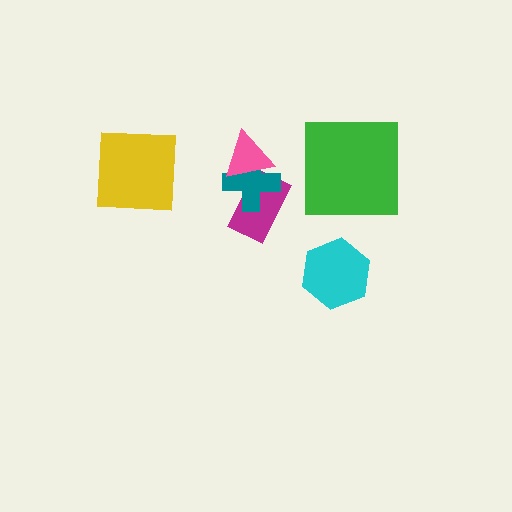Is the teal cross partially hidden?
Yes, it is partially covered by another shape.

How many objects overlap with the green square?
0 objects overlap with the green square.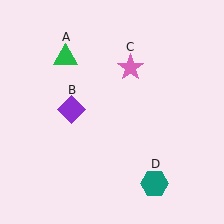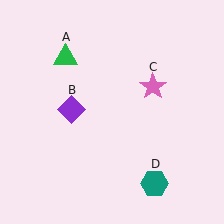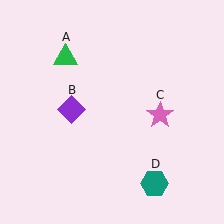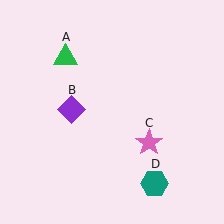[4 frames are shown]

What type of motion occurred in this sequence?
The pink star (object C) rotated clockwise around the center of the scene.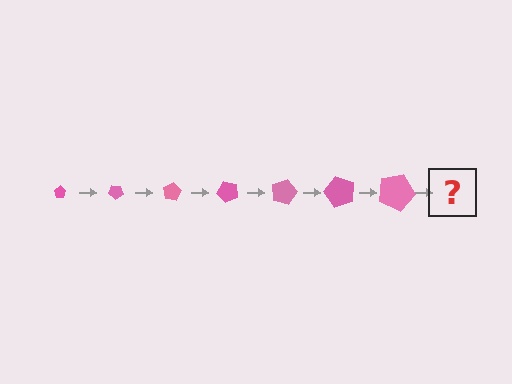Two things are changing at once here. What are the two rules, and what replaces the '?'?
The two rules are that the pentagon grows larger each step and it rotates 40 degrees each step. The '?' should be a pentagon, larger than the previous one and rotated 280 degrees from the start.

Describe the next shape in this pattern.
It should be a pentagon, larger than the previous one and rotated 280 degrees from the start.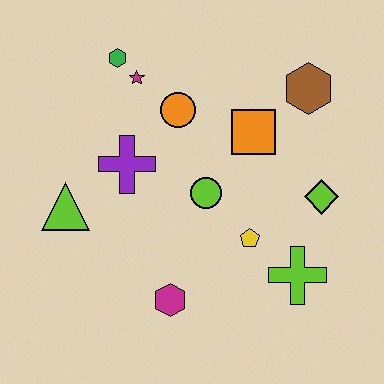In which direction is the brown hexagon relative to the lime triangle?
The brown hexagon is to the right of the lime triangle.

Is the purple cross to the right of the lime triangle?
Yes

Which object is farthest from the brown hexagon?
The lime triangle is farthest from the brown hexagon.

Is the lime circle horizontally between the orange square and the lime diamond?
No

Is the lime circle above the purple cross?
No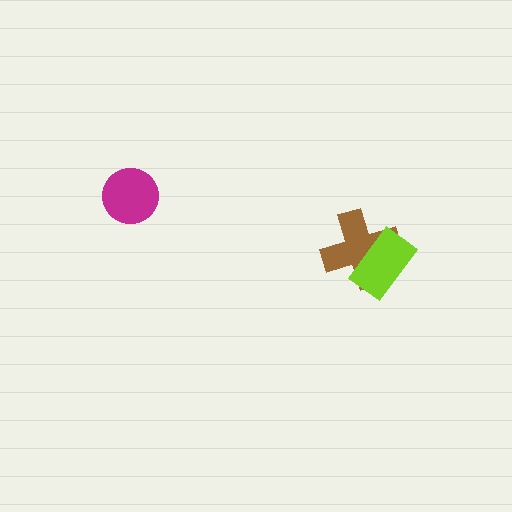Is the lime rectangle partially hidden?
No, no other shape covers it.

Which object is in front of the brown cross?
The lime rectangle is in front of the brown cross.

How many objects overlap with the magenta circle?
0 objects overlap with the magenta circle.